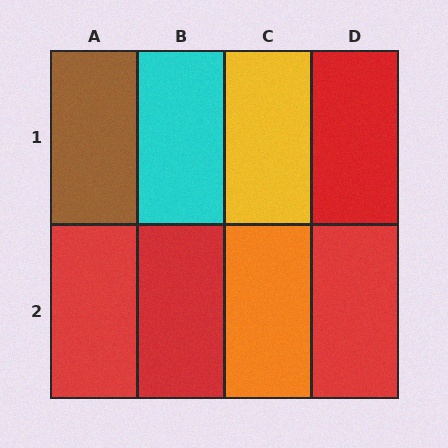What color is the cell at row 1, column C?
Yellow.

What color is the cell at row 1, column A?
Brown.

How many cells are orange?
1 cell is orange.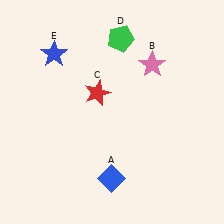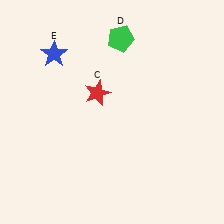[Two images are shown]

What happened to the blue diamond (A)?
The blue diamond (A) was removed in Image 2. It was in the bottom-left area of Image 1.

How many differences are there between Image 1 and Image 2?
There are 2 differences between the two images.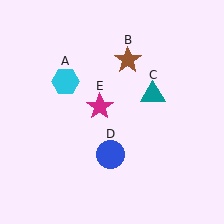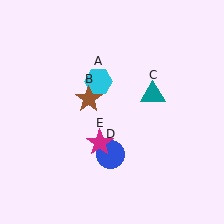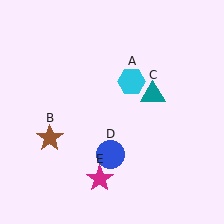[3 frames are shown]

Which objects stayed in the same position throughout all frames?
Teal triangle (object C) and blue circle (object D) remained stationary.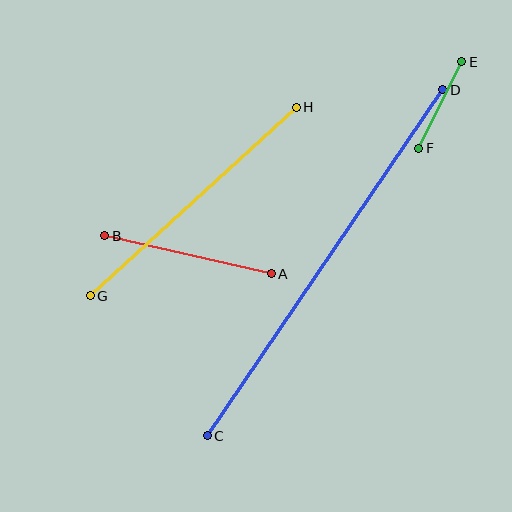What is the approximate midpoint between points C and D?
The midpoint is at approximately (325, 263) pixels.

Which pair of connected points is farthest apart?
Points C and D are farthest apart.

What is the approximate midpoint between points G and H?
The midpoint is at approximately (193, 202) pixels.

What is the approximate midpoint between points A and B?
The midpoint is at approximately (188, 255) pixels.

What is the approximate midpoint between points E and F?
The midpoint is at approximately (440, 105) pixels.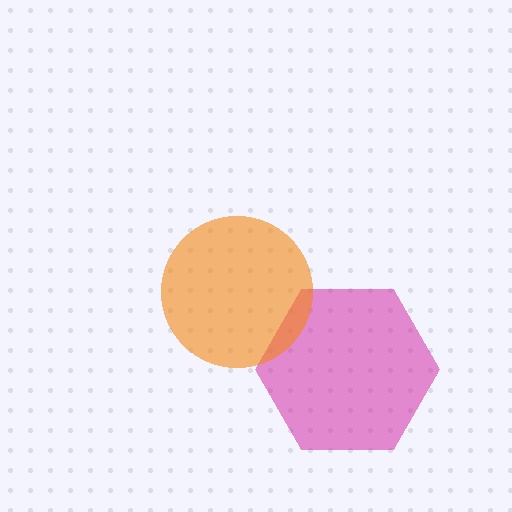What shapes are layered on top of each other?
The layered shapes are: a magenta hexagon, an orange circle.